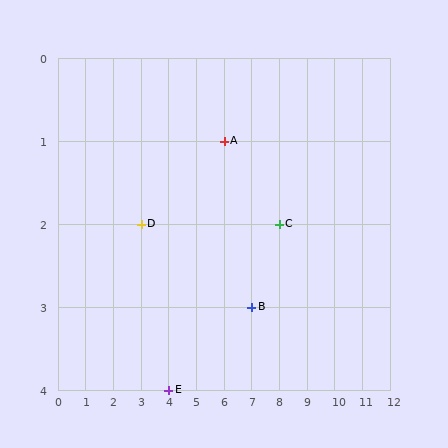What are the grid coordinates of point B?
Point B is at grid coordinates (7, 3).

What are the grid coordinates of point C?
Point C is at grid coordinates (8, 2).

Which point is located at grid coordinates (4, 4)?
Point E is at (4, 4).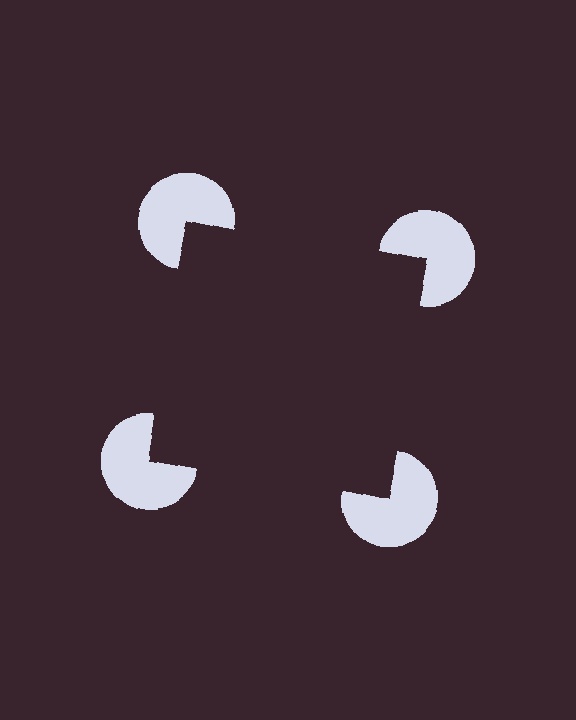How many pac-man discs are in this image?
There are 4 — one at each vertex of the illusory square.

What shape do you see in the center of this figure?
An illusory square — its edges are inferred from the aligned wedge cuts in the pac-man discs, not physically drawn.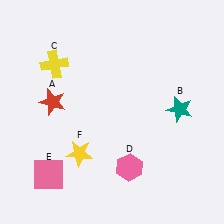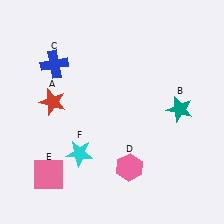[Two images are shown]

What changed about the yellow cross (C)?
In Image 1, C is yellow. In Image 2, it changed to blue.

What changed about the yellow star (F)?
In Image 1, F is yellow. In Image 2, it changed to cyan.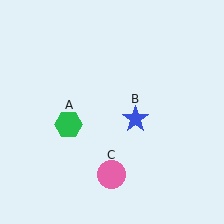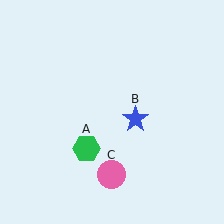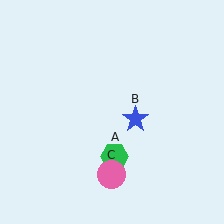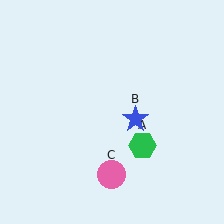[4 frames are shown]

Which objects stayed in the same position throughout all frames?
Blue star (object B) and pink circle (object C) remained stationary.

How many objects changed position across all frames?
1 object changed position: green hexagon (object A).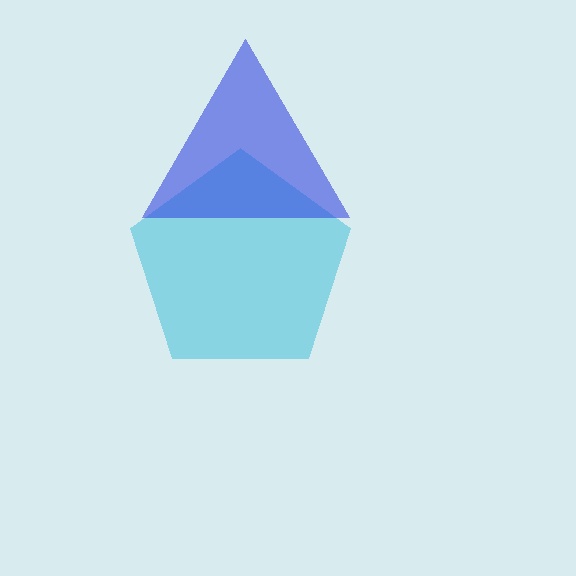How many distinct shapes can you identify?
There are 2 distinct shapes: a cyan pentagon, a blue triangle.